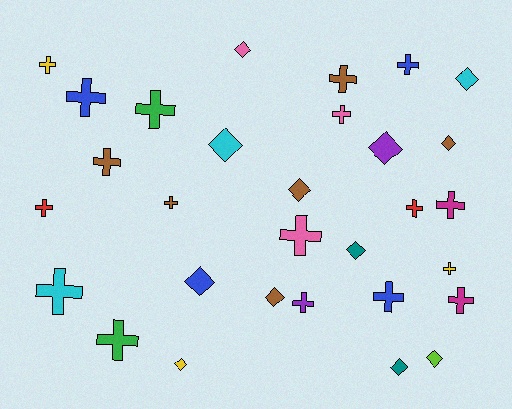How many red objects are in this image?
There are 2 red objects.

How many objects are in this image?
There are 30 objects.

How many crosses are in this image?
There are 18 crosses.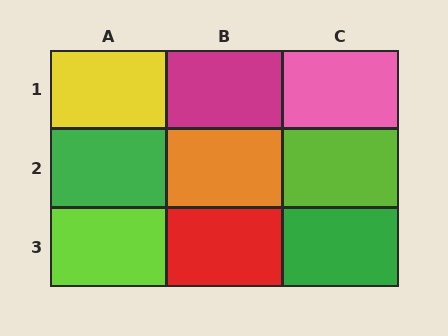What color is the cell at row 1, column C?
Pink.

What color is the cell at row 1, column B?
Magenta.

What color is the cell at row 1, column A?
Yellow.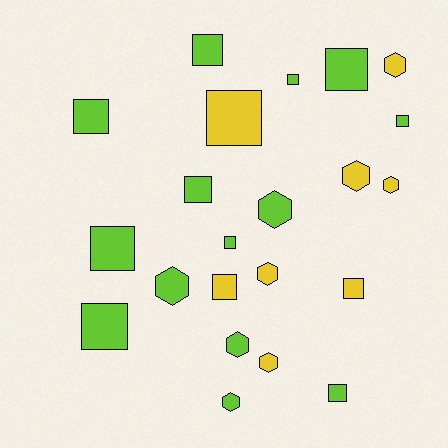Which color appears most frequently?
Lime, with 14 objects.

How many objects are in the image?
There are 22 objects.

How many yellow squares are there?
There are 3 yellow squares.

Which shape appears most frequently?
Square, with 13 objects.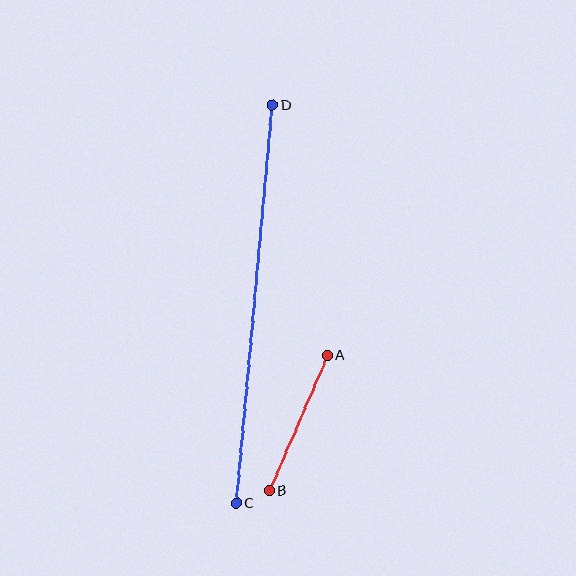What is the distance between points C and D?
The distance is approximately 399 pixels.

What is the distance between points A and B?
The distance is approximately 147 pixels.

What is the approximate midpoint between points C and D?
The midpoint is at approximately (254, 304) pixels.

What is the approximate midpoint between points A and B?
The midpoint is at approximately (298, 423) pixels.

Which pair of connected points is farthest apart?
Points C and D are farthest apart.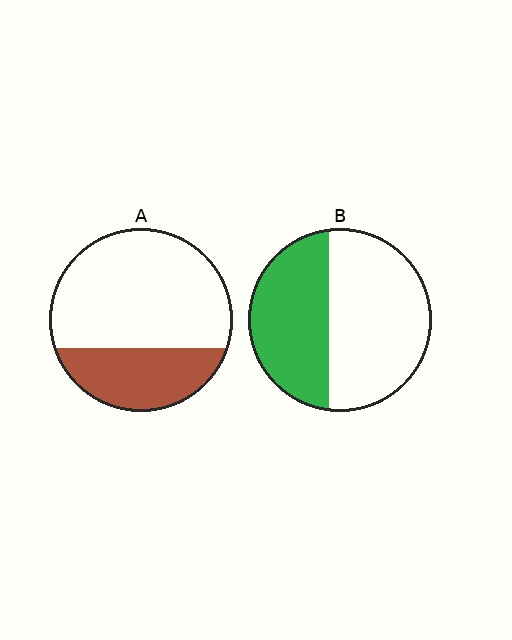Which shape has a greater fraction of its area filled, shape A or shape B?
Shape B.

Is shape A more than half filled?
No.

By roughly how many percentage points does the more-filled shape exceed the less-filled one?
By roughly 10 percentage points (B over A).